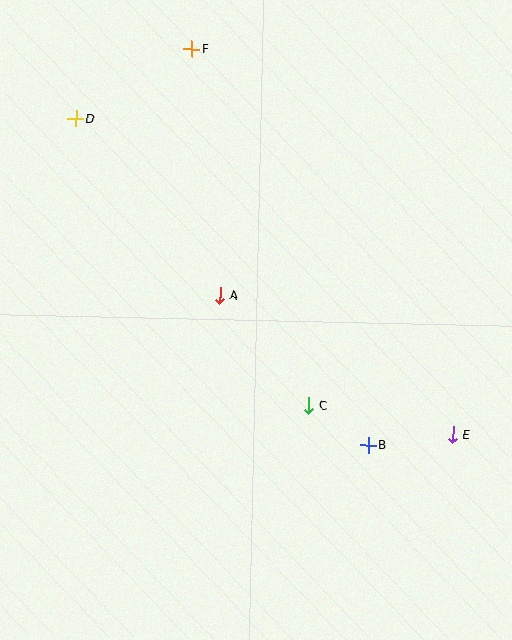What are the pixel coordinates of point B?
Point B is at (369, 445).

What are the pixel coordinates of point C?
Point C is at (309, 405).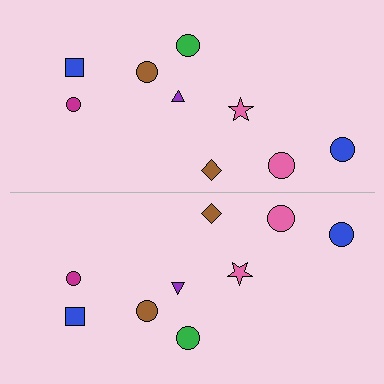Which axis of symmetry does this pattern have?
The pattern has a horizontal axis of symmetry running through the center of the image.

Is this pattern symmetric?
Yes, this pattern has bilateral (reflection) symmetry.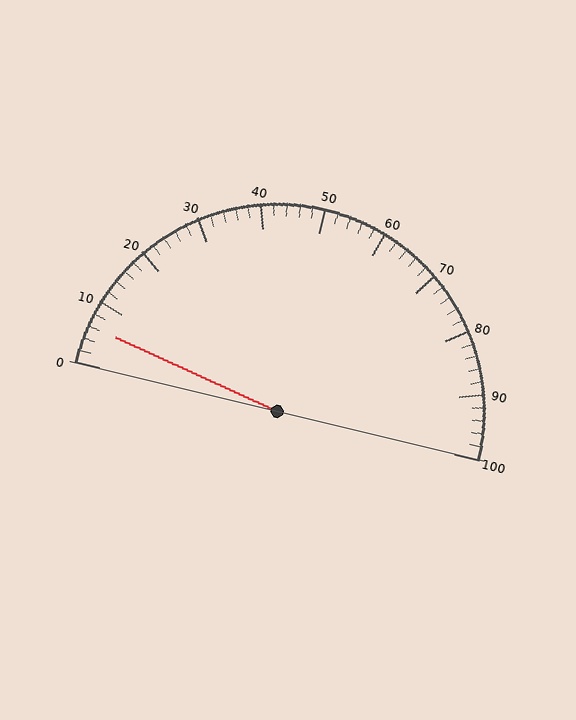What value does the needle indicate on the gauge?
The needle indicates approximately 6.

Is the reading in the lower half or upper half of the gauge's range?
The reading is in the lower half of the range (0 to 100).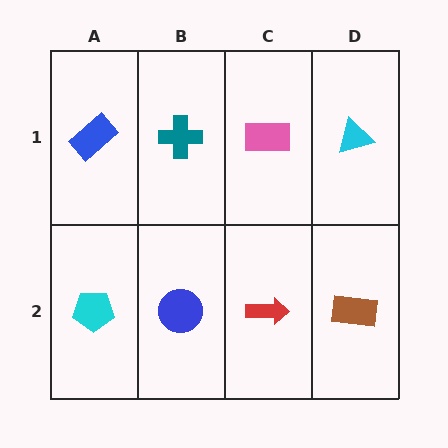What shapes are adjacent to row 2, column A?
A blue rectangle (row 1, column A), a blue circle (row 2, column B).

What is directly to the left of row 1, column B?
A blue rectangle.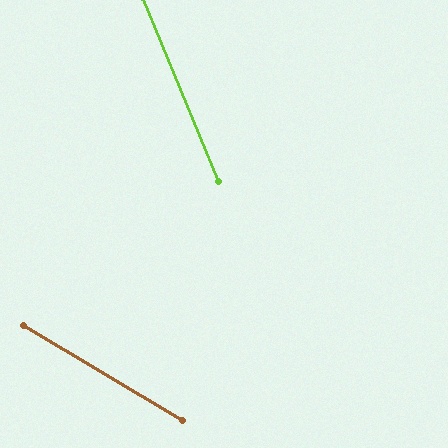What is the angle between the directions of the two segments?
Approximately 37 degrees.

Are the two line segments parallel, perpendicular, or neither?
Neither parallel nor perpendicular — they differ by about 37°.